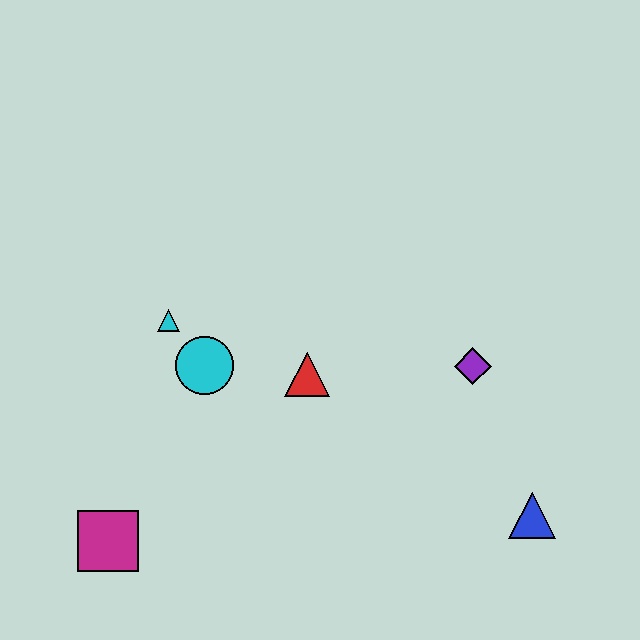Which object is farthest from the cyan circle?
The blue triangle is farthest from the cyan circle.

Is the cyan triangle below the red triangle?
No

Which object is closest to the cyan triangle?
The cyan circle is closest to the cyan triangle.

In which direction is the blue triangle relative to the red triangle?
The blue triangle is to the right of the red triangle.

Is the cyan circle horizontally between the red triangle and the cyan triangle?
Yes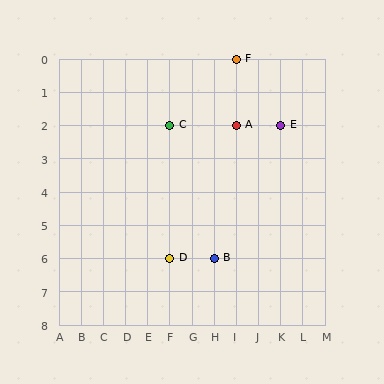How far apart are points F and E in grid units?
Points F and E are 2 columns and 2 rows apart (about 2.8 grid units diagonally).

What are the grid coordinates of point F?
Point F is at grid coordinates (I, 0).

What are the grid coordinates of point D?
Point D is at grid coordinates (F, 6).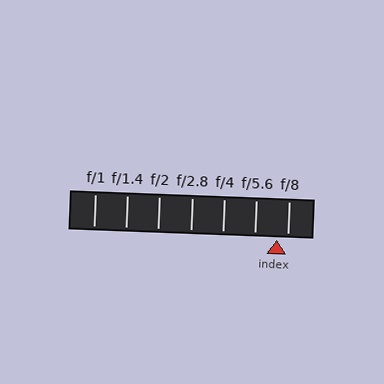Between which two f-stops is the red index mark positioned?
The index mark is between f/5.6 and f/8.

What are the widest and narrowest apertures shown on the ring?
The widest aperture shown is f/1 and the narrowest is f/8.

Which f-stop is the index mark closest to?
The index mark is closest to f/8.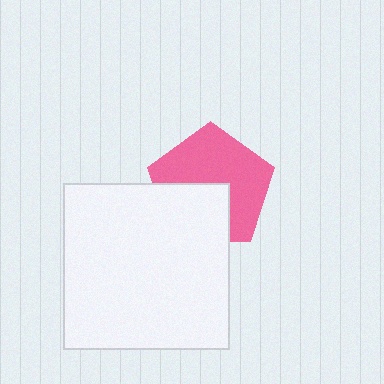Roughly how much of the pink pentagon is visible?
About half of it is visible (roughly 63%).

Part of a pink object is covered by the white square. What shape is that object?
It is a pentagon.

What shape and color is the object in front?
The object in front is a white square.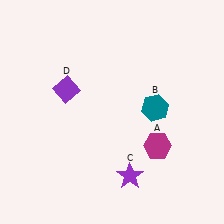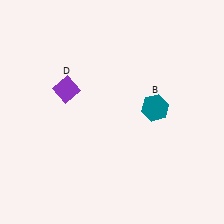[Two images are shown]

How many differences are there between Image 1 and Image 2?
There are 2 differences between the two images.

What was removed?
The magenta hexagon (A), the purple star (C) were removed in Image 2.